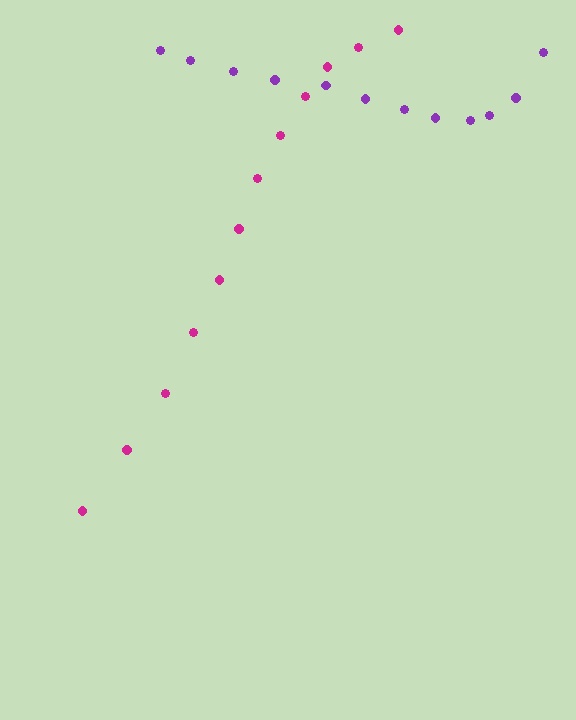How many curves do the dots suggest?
There are 2 distinct paths.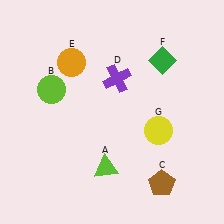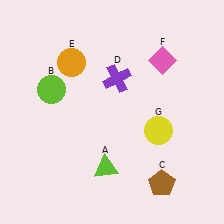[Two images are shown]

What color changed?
The diamond (F) changed from green in Image 1 to pink in Image 2.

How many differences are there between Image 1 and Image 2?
There is 1 difference between the two images.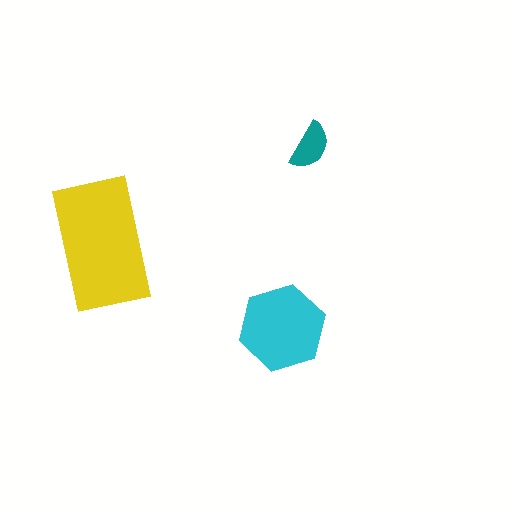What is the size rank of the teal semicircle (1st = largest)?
3rd.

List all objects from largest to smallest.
The yellow rectangle, the cyan hexagon, the teal semicircle.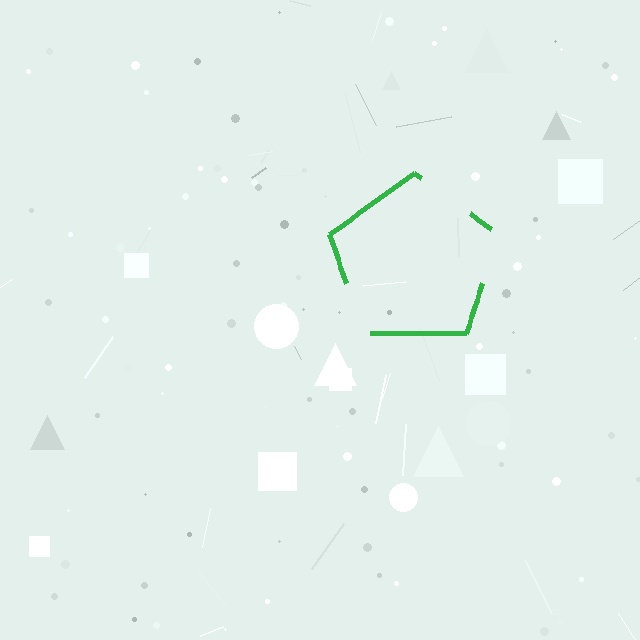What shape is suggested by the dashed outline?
The dashed outline suggests a pentagon.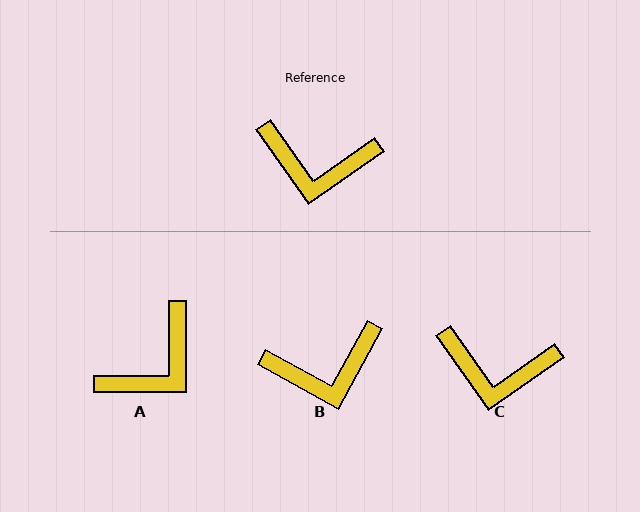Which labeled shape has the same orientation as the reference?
C.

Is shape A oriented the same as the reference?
No, it is off by about 55 degrees.